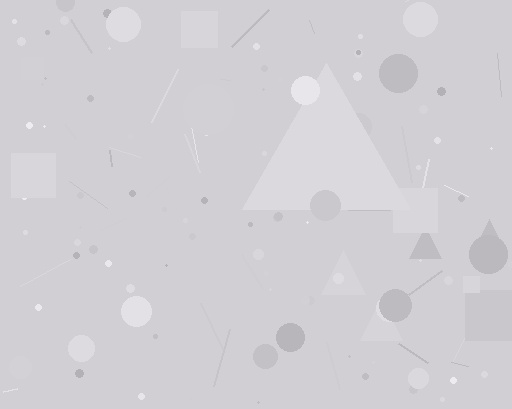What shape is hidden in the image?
A triangle is hidden in the image.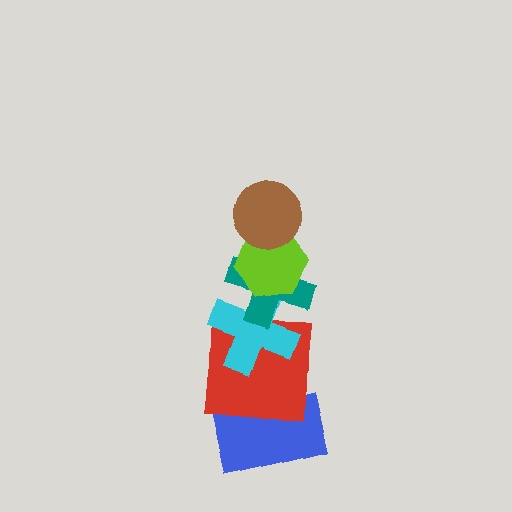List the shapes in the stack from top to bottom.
From top to bottom: the brown circle, the lime hexagon, the teal cross, the cyan cross, the red square, the blue rectangle.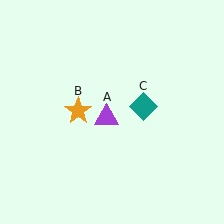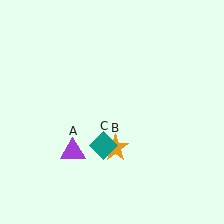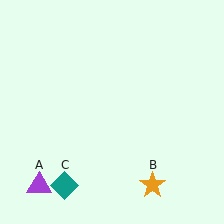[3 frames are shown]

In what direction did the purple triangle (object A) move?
The purple triangle (object A) moved down and to the left.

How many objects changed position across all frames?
3 objects changed position: purple triangle (object A), orange star (object B), teal diamond (object C).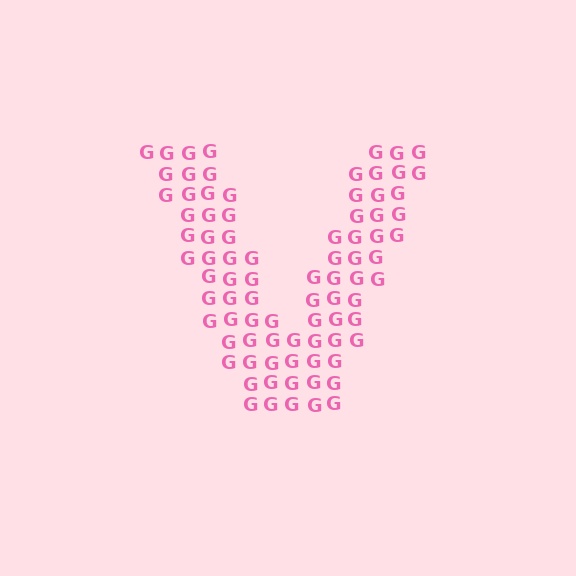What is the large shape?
The large shape is the letter V.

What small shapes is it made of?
It is made of small letter G's.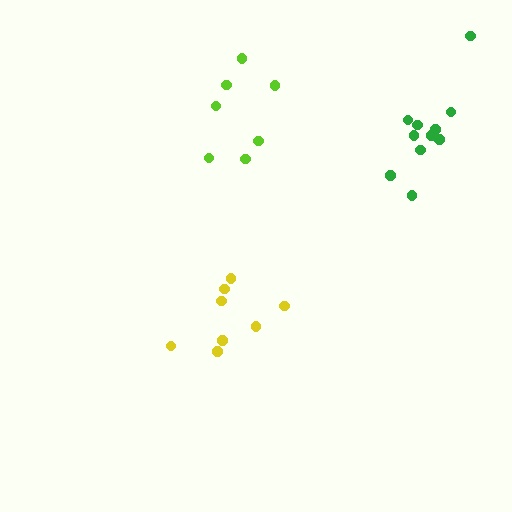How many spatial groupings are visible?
There are 3 spatial groupings.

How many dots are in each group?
Group 1: 8 dots, Group 2: 11 dots, Group 3: 7 dots (26 total).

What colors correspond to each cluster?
The clusters are colored: yellow, green, lime.